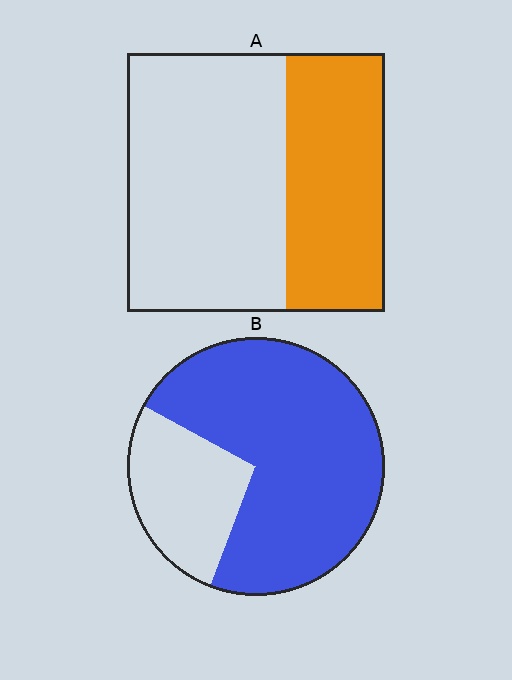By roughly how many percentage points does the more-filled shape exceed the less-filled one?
By roughly 35 percentage points (B over A).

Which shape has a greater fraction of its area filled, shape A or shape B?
Shape B.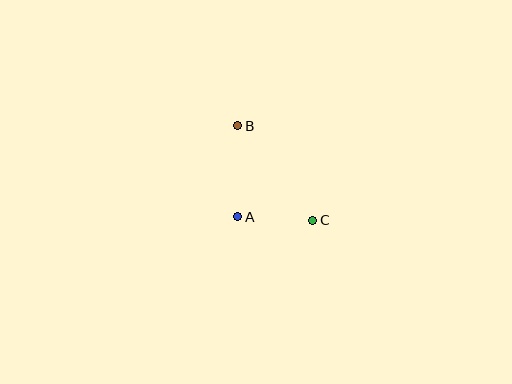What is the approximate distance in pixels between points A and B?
The distance between A and B is approximately 91 pixels.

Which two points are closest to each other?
Points A and C are closest to each other.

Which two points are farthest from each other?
Points B and C are farthest from each other.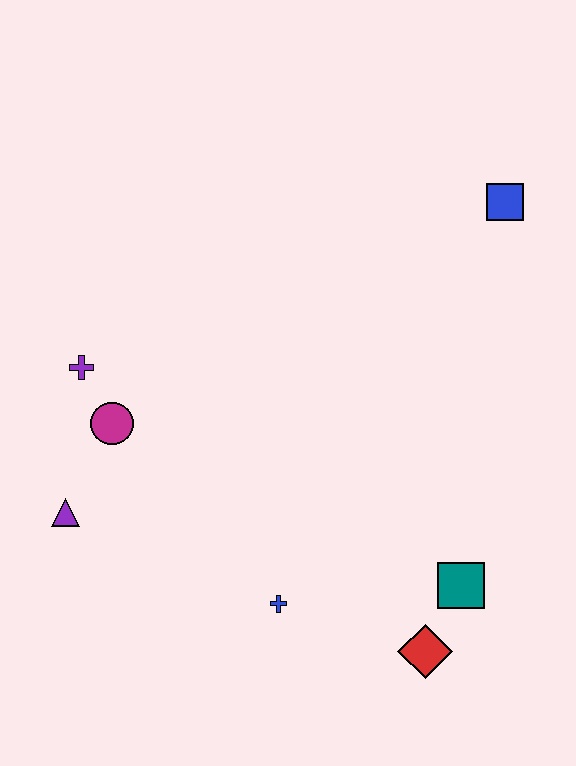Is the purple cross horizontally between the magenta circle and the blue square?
No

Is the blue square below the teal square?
No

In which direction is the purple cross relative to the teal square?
The purple cross is to the left of the teal square.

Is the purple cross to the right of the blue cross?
No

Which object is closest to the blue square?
The teal square is closest to the blue square.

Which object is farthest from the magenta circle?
The blue square is farthest from the magenta circle.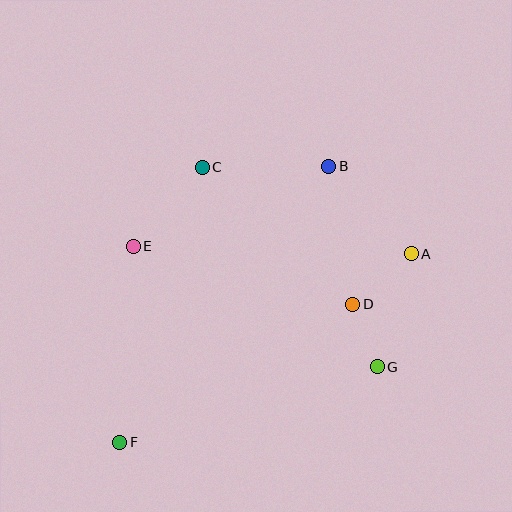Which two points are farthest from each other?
Points A and F are farthest from each other.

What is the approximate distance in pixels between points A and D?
The distance between A and D is approximately 77 pixels.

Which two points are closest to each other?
Points D and G are closest to each other.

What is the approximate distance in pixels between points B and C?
The distance between B and C is approximately 127 pixels.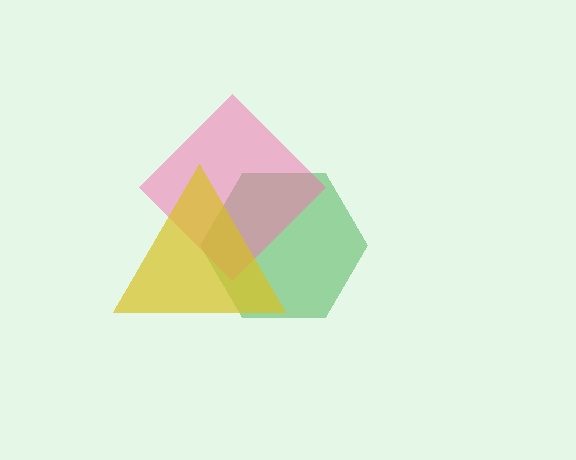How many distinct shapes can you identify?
There are 3 distinct shapes: a green hexagon, a pink diamond, a yellow triangle.